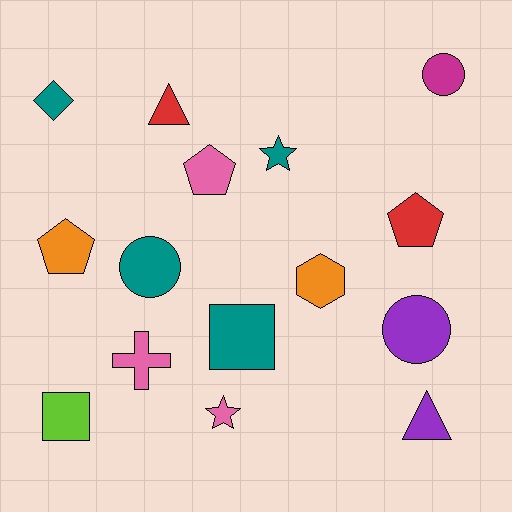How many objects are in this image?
There are 15 objects.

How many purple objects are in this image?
There are 2 purple objects.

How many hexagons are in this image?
There is 1 hexagon.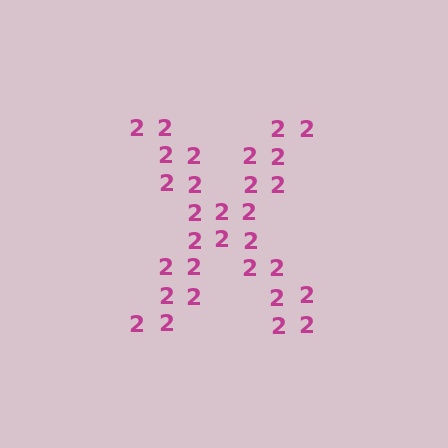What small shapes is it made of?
It is made of small digit 2's.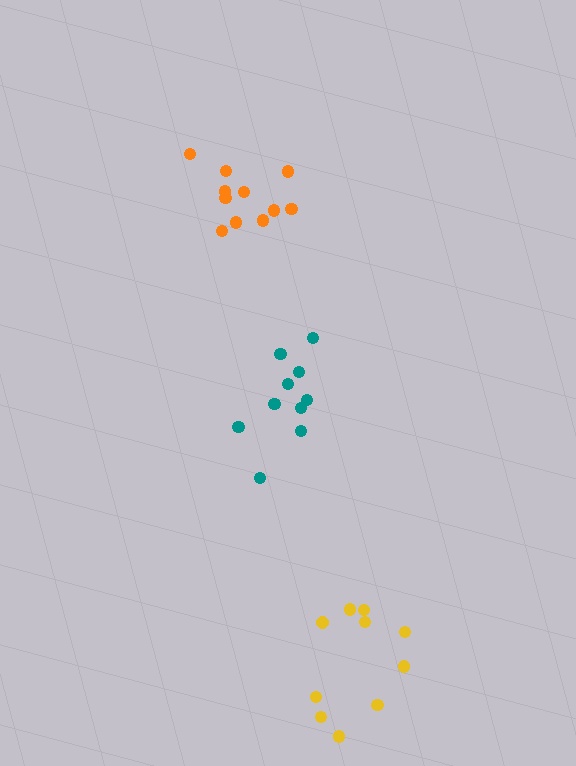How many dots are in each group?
Group 1: 10 dots, Group 2: 10 dots, Group 3: 11 dots (31 total).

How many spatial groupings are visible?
There are 3 spatial groupings.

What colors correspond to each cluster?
The clusters are colored: yellow, teal, orange.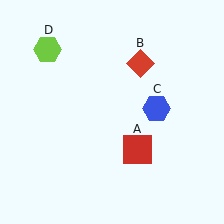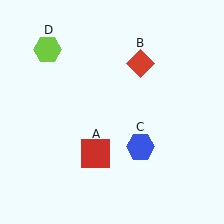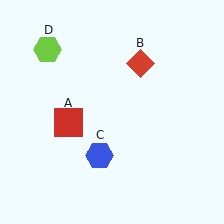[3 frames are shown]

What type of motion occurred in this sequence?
The red square (object A), blue hexagon (object C) rotated clockwise around the center of the scene.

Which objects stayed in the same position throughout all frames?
Red diamond (object B) and lime hexagon (object D) remained stationary.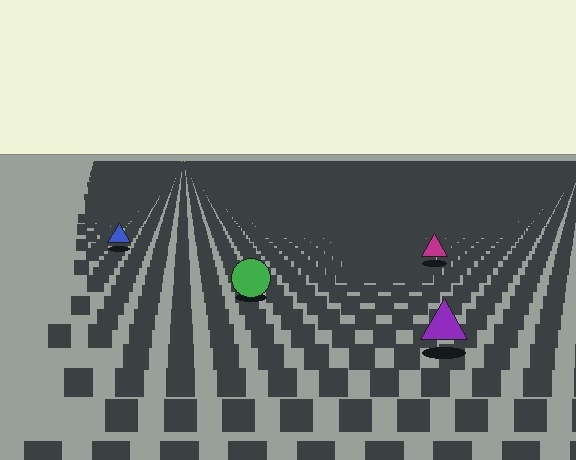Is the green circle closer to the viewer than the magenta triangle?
Yes. The green circle is closer — you can tell from the texture gradient: the ground texture is coarser near it.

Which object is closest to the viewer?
The purple triangle is closest. The texture marks near it are larger and more spread out.